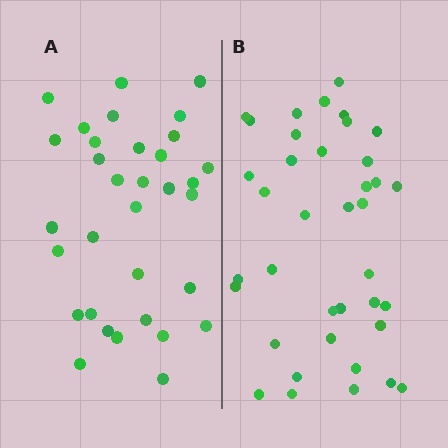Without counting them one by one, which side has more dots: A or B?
Region B (the right region) has more dots.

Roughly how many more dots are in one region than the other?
Region B has about 5 more dots than region A.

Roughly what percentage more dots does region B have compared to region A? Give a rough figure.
About 15% more.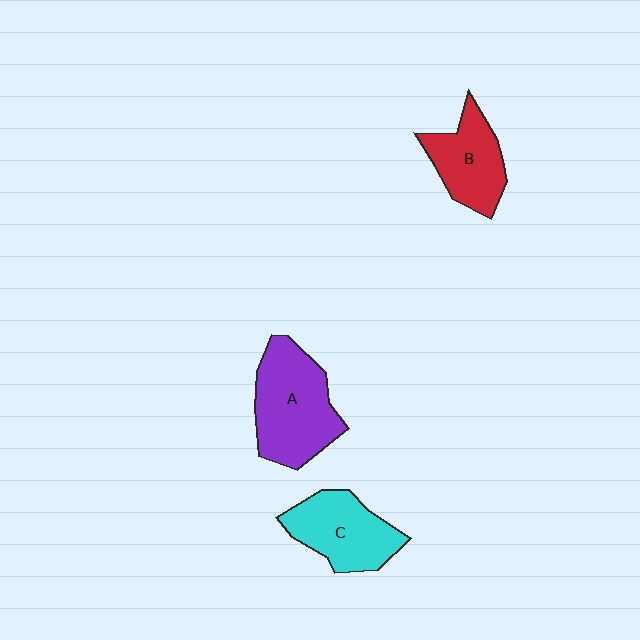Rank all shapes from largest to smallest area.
From largest to smallest: A (purple), C (cyan), B (red).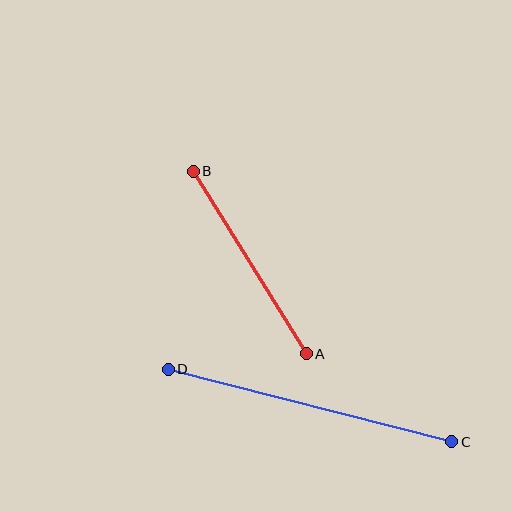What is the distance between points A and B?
The distance is approximately 214 pixels.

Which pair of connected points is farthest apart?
Points C and D are farthest apart.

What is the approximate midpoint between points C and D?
The midpoint is at approximately (310, 405) pixels.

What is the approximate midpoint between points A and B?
The midpoint is at approximately (250, 263) pixels.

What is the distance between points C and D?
The distance is approximately 292 pixels.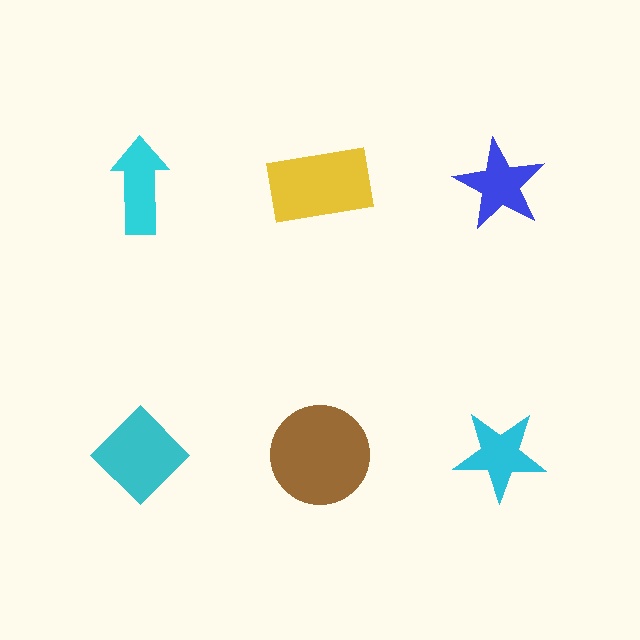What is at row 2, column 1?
A cyan diamond.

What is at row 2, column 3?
A cyan star.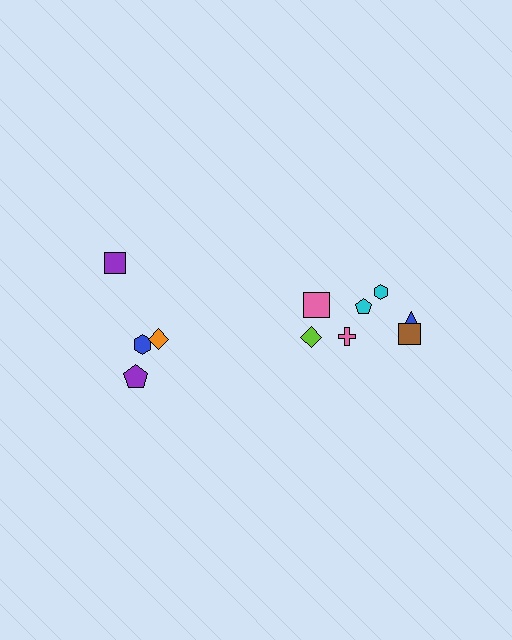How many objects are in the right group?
There are 7 objects.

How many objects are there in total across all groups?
There are 11 objects.